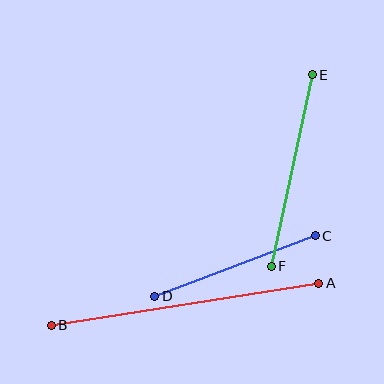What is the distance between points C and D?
The distance is approximately 171 pixels.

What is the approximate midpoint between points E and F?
The midpoint is at approximately (292, 171) pixels.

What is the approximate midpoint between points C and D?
The midpoint is at approximately (235, 266) pixels.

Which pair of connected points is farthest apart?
Points A and B are farthest apart.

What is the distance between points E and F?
The distance is approximately 196 pixels.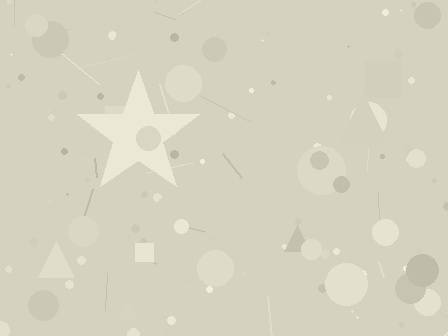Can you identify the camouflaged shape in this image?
The camouflaged shape is a star.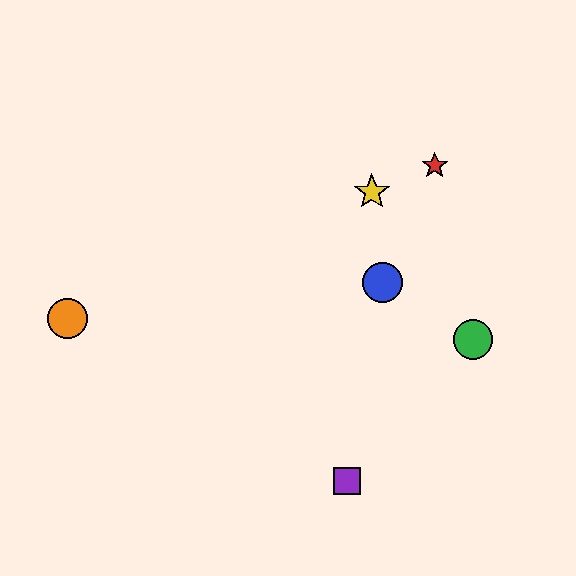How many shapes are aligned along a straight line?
3 shapes (the red star, the yellow star, the orange circle) are aligned along a straight line.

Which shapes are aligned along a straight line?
The red star, the yellow star, the orange circle are aligned along a straight line.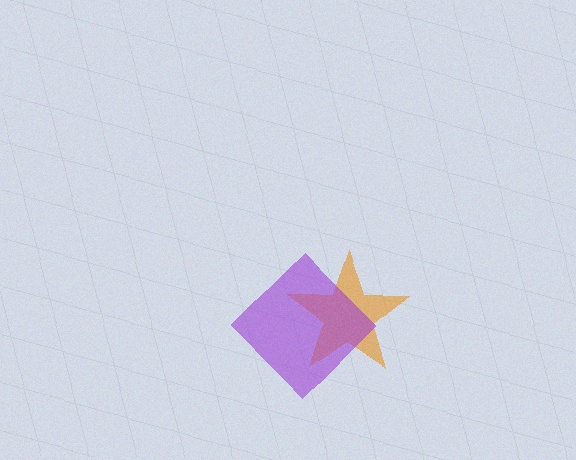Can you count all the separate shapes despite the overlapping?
Yes, there are 2 separate shapes.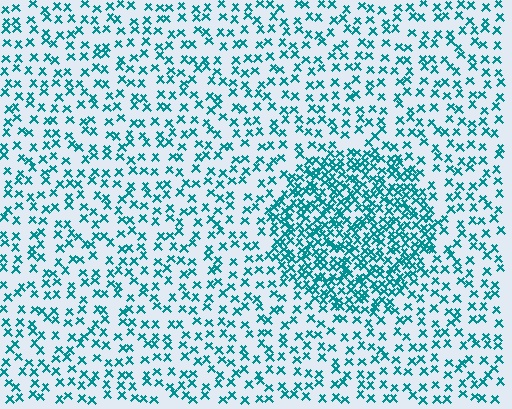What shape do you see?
I see a circle.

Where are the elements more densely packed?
The elements are more densely packed inside the circle boundary.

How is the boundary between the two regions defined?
The boundary is defined by a change in element density (approximately 2.4x ratio). All elements are the same color, size, and shape.